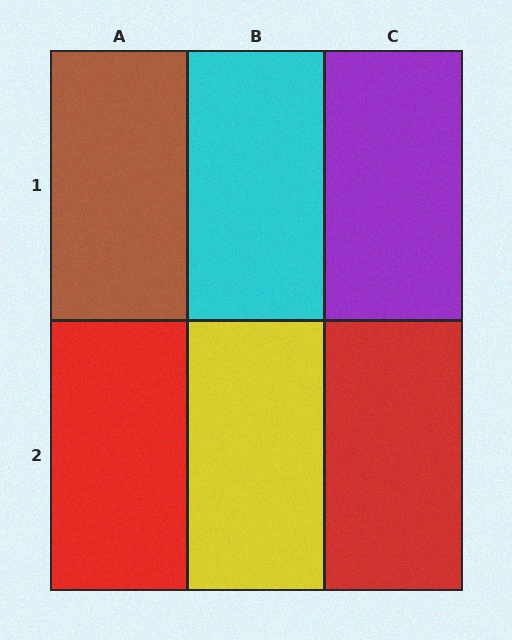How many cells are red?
2 cells are red.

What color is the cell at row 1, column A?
Brown.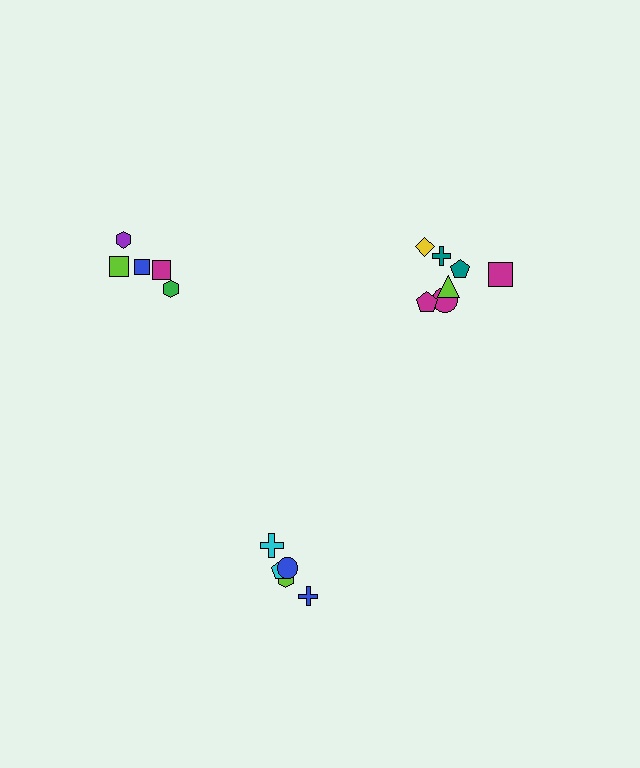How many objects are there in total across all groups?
There are 17 objects.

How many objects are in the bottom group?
There are 5 objects.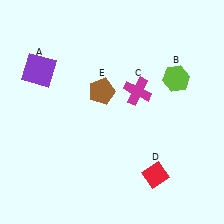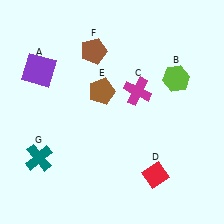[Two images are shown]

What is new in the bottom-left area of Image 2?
A teal cross (G) was added in the bottom-left area of Image 2.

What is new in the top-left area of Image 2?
A brown pentagon (F) was added in the top-left area of Image 2.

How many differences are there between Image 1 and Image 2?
There are 2 differences between the two images.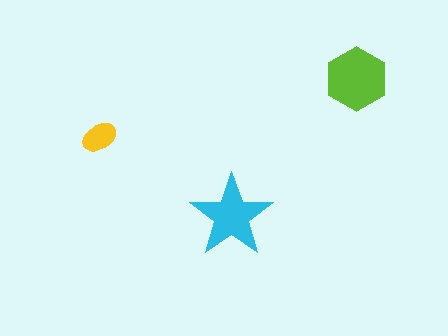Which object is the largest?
The lime hexagon.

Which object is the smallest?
The yellow ellipse.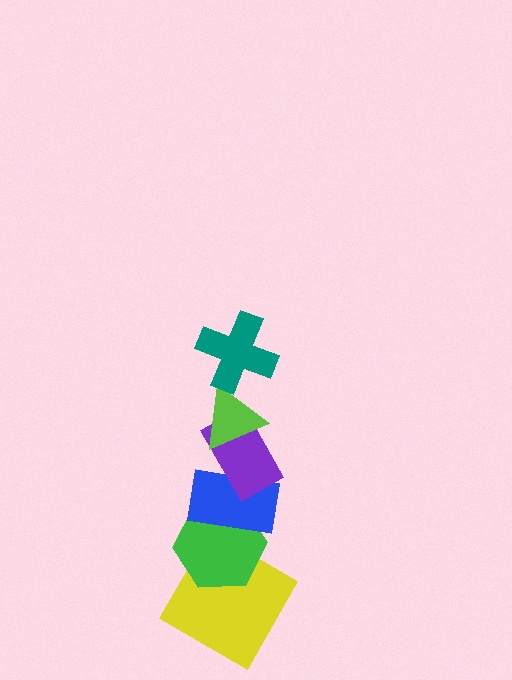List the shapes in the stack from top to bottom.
From top to bottom: the teal cross, the lime triangle, the purple rectangle, the blue rectangle, the green hexagon, the yellow diamond.